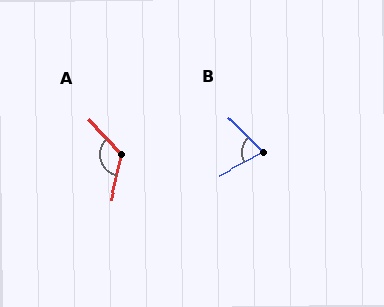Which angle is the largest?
A, at approximately 125 degrees.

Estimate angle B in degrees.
Approximately 74 degrees.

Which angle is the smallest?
B, at approximately 74 degrees.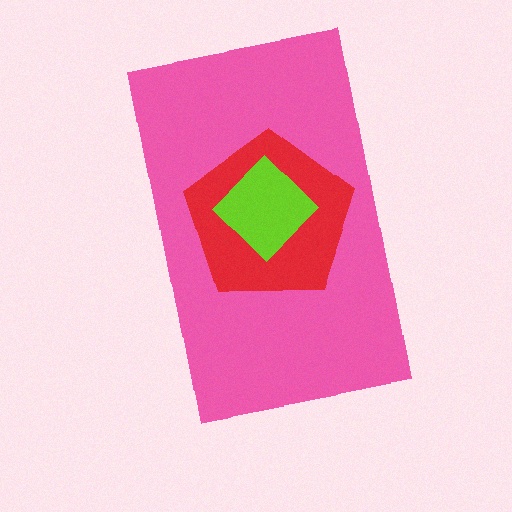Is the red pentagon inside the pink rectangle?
Yes.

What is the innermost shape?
The lime diamond.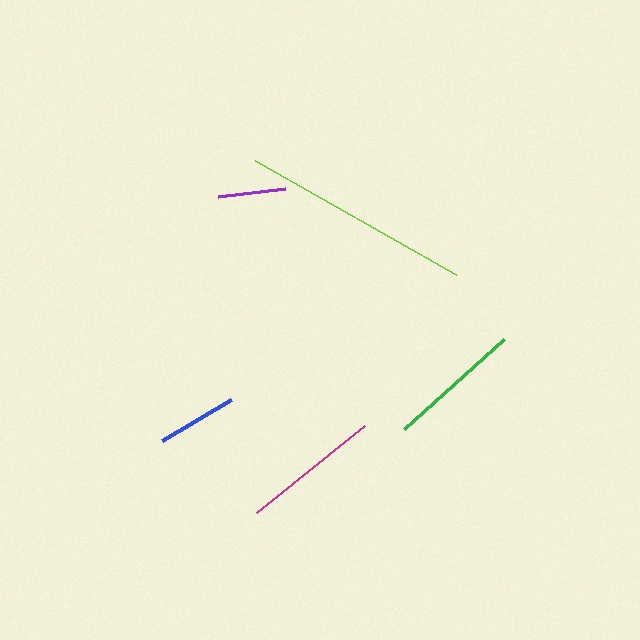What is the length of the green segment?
The green segment is approximately 135 pixels long.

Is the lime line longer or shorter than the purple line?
The lime line is longer than the purple line.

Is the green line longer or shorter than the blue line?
The green line is longer than the blue line.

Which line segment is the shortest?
The purple line is the shortest at approximately 68 pixels.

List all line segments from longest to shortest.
From longest to shortest: lime, magenta, green, blue, purple.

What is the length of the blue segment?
The blue segment is approximately 80 pixels long.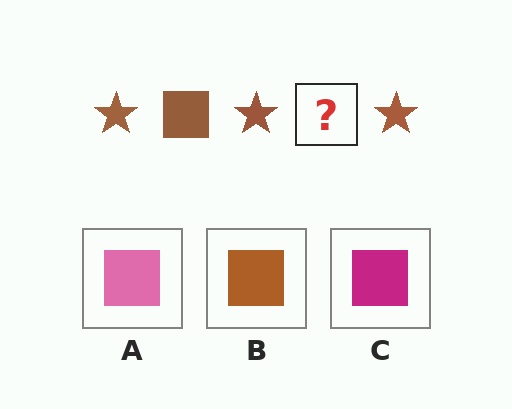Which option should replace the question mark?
Option B.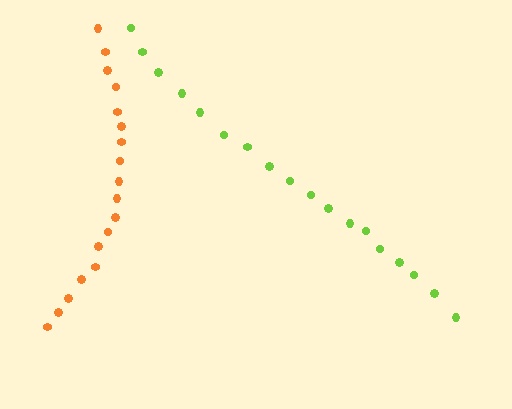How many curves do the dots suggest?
There are 2 distinct paths.